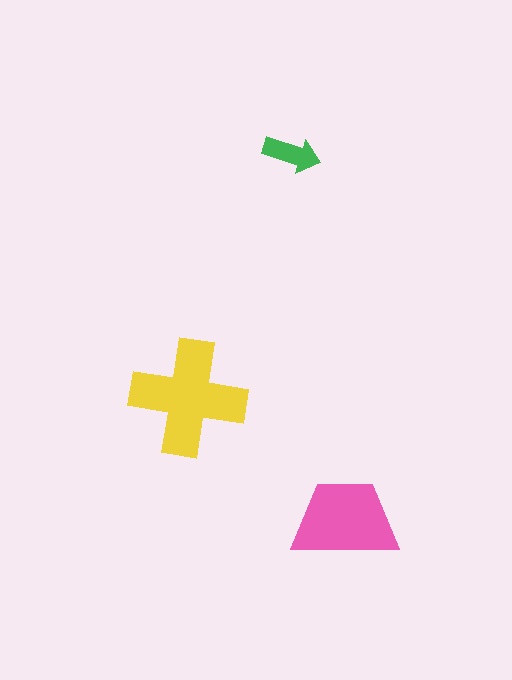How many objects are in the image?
There are 3 objects in the image.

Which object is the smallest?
The green arrow.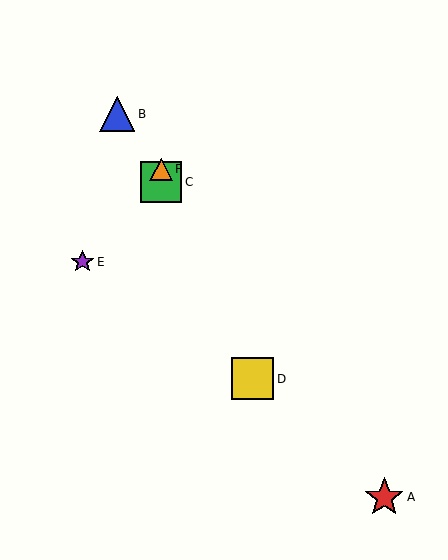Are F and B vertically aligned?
No, F is at x≈161 and B is at x≈117.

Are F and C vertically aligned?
Yes, both are at x≈161.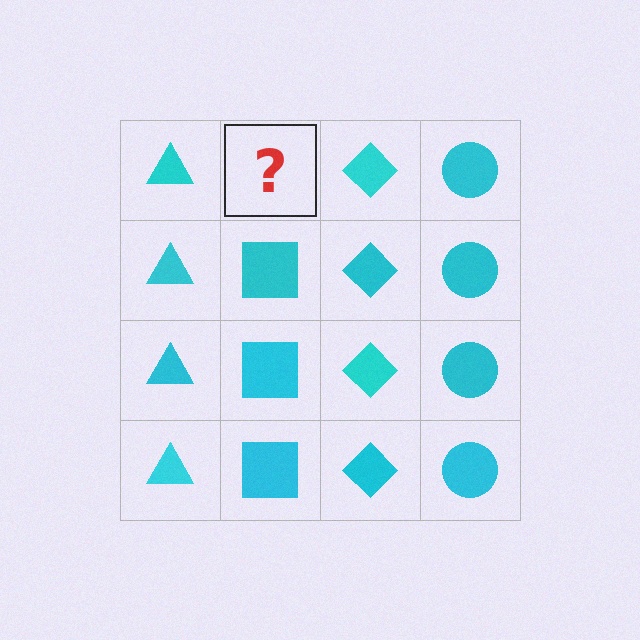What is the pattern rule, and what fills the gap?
The rule is that each column has a consistent shape. The gap should be filled with a cyan square.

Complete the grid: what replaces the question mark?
The question mark should be replaced with a cyan square.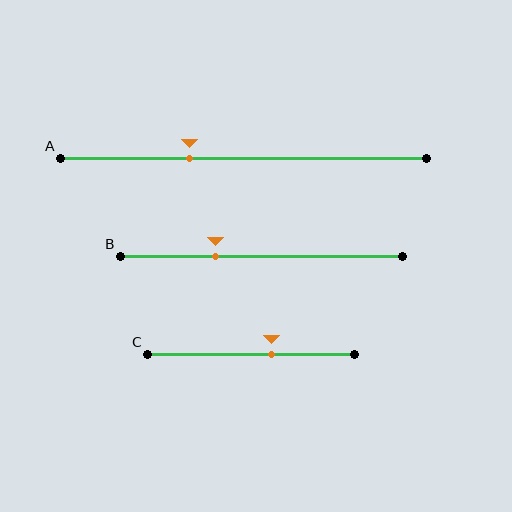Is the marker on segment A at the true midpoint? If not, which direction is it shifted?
No, the marker on segment A is shifted to the left by about 15% of the segment length.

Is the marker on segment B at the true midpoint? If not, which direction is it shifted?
No, the marker on segment B is shifted to the left by about 16% of the segment length.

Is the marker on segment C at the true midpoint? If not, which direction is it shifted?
No, the marker on segment C is shifted to the right by about 10% of the segment length.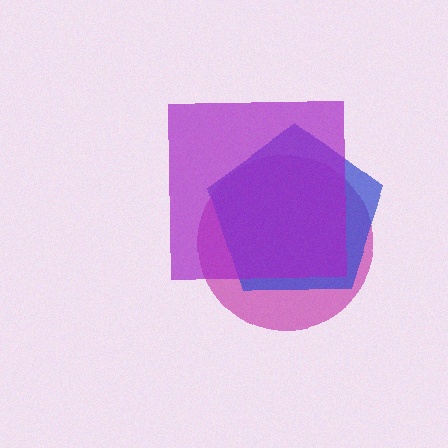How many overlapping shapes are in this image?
There are 3 overlapping shapes in the image.